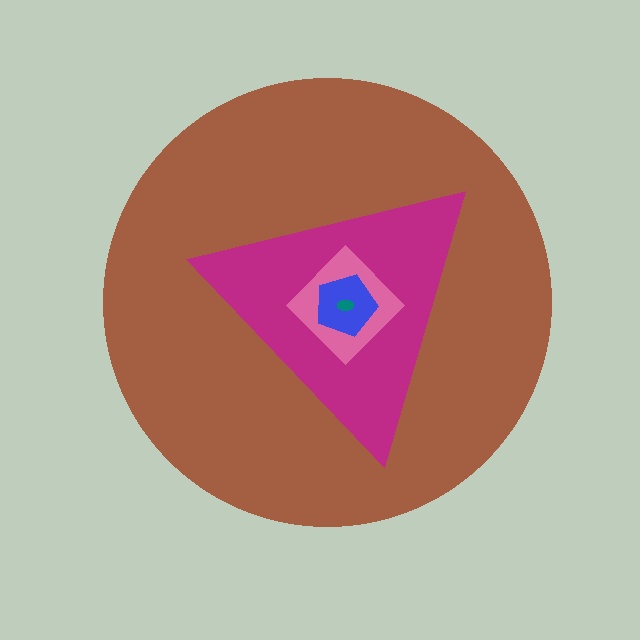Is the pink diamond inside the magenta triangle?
Yes.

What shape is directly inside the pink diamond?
The blue pentagon.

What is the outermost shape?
The brown circle.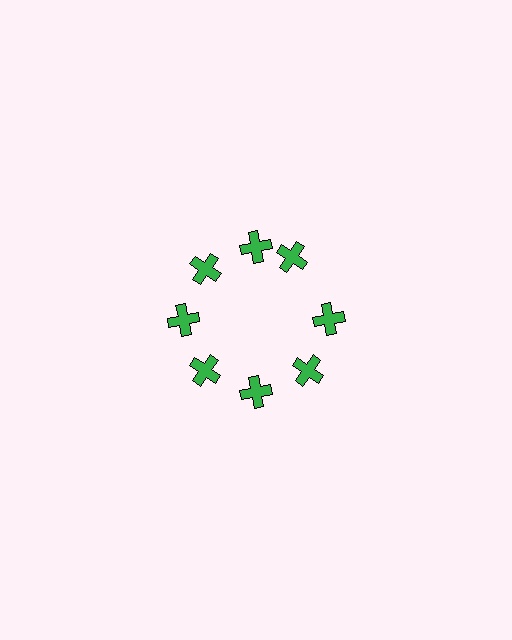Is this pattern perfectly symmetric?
No. The 8 green crosses are arranged in a ring, but one element near the 2 o'clock position is rotated out of alignment along the ring, breaking the 8-fold rotational symmetry.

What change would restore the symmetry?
The symmetry would be restored by rotating it back into even spacing with its neighbors so that all 8 crosses sit at equal angles and equal distance from the center.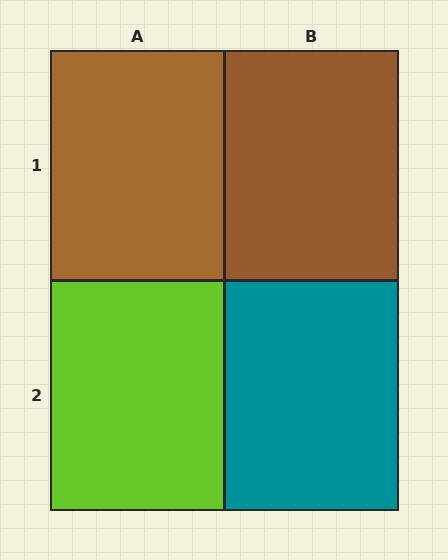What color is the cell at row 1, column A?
Brown.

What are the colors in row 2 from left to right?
Lime, teal.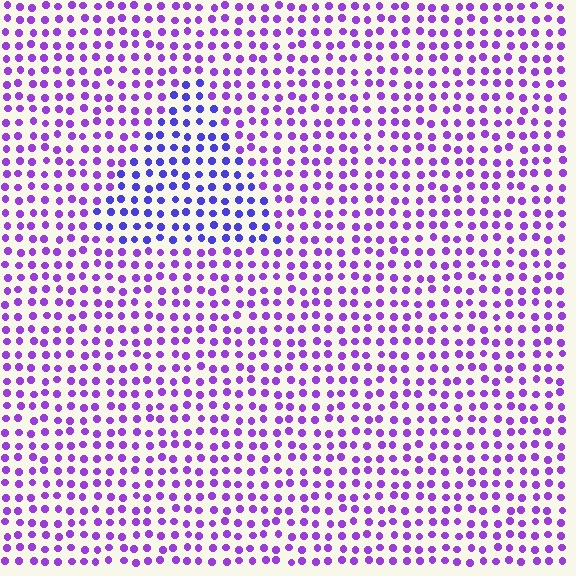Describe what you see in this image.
The image is filled with small purple elements in a uniform arrangement. A triangle-shaped region is visible where the elements are tinted to a slightly different hue, forming a subtle color boundary.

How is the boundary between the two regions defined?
The boundary is defined purely by a slight shift in hue (about 32 degrees). Spacing, size, and orientation are identical on both sides.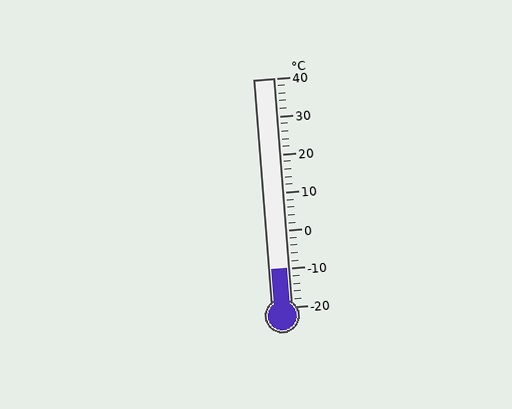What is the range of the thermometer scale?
The thermometer scale ranges from -20°C to 40°C.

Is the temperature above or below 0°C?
The temperature is below 0°C.